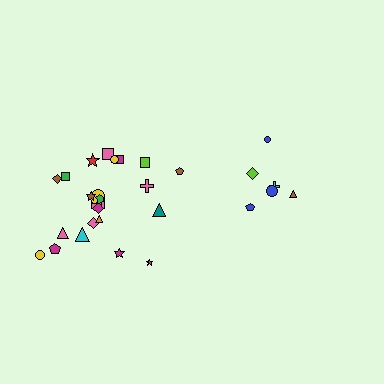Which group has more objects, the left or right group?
The left group.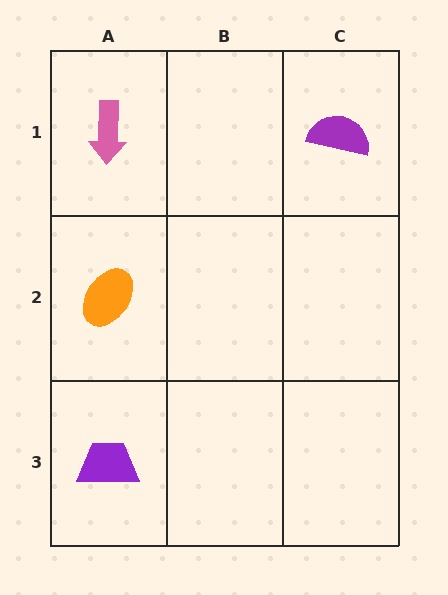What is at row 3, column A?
A purple trapezoid.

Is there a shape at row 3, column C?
No, that cell is empty.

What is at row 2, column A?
An orange ellipse.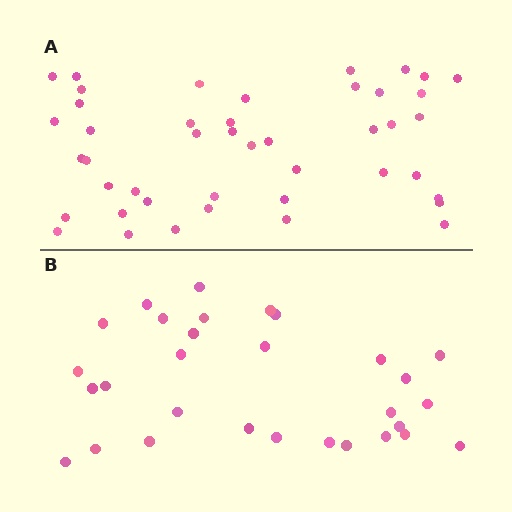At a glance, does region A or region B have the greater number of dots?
Region A (the top region) has more dots.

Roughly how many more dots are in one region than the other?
Region A has approximately 15 more dots than region B.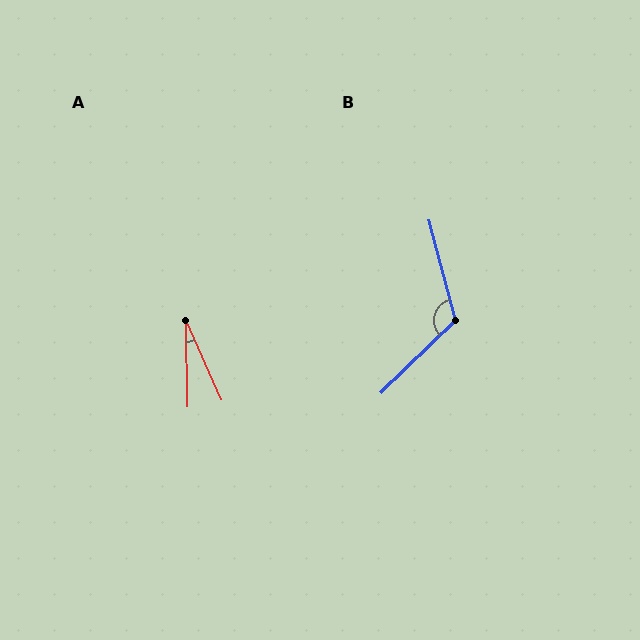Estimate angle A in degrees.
Approximately 23 degrees.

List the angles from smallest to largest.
A (23°), B (119°).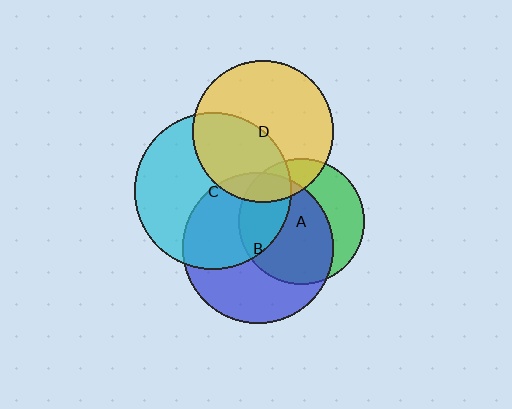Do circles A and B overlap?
Yes.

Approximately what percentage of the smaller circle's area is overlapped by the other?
Approximately 65%.